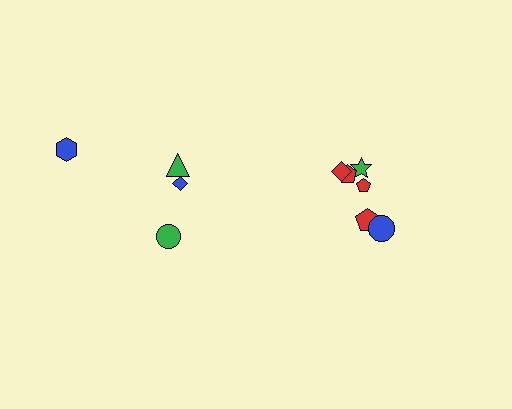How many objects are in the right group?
There are 6 objects.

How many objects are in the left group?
There are 4 objects.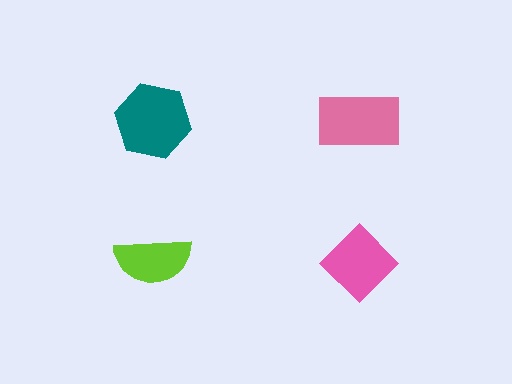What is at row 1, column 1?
A teal hexagon.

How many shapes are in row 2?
2 shapes.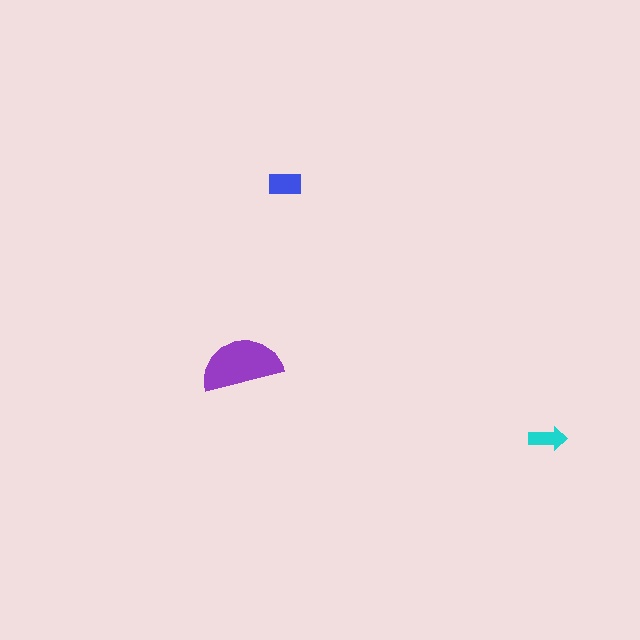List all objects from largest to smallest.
The purple semicircle, the blue rectangle, the cyan arrow.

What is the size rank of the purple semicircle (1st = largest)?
1st.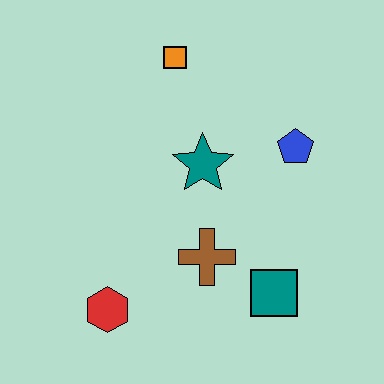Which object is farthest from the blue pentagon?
The red hexagon is farthest from the blue pentagon.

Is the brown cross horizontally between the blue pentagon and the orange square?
Yes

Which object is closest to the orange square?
The teal star is closest to the orange square.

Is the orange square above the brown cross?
Yes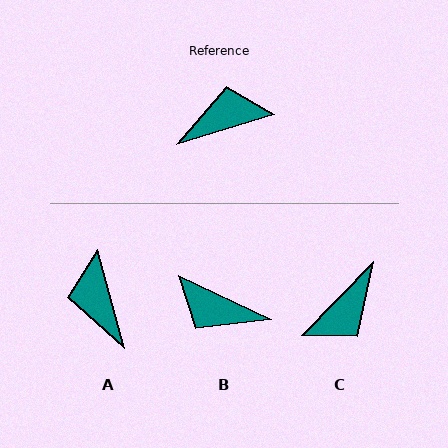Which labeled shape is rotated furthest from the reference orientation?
C, about 151 degrees away.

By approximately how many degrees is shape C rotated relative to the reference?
Approximately 151 degrees clockwise.